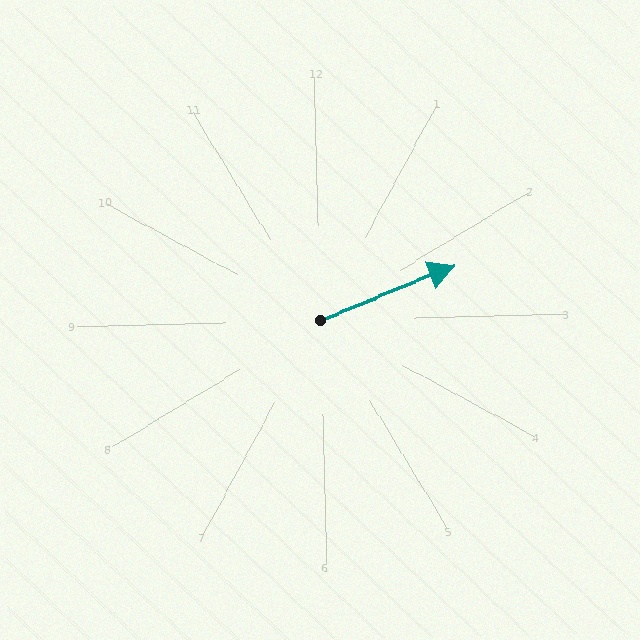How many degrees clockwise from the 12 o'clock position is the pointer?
Approximately 69 degrees.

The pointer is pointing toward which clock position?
Roughly 2 o'clock.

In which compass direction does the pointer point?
East.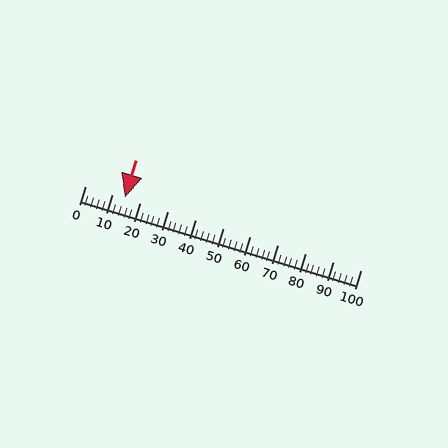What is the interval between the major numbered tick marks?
The major tick marks are spaced 10 units apart.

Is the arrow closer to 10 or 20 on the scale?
The arrow is closer to 10.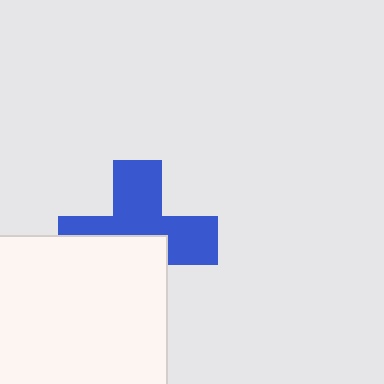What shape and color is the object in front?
The object in front is a white square.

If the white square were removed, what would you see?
You would see the complete blue cross.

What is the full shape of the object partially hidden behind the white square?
The partially hidden object is a blue cross.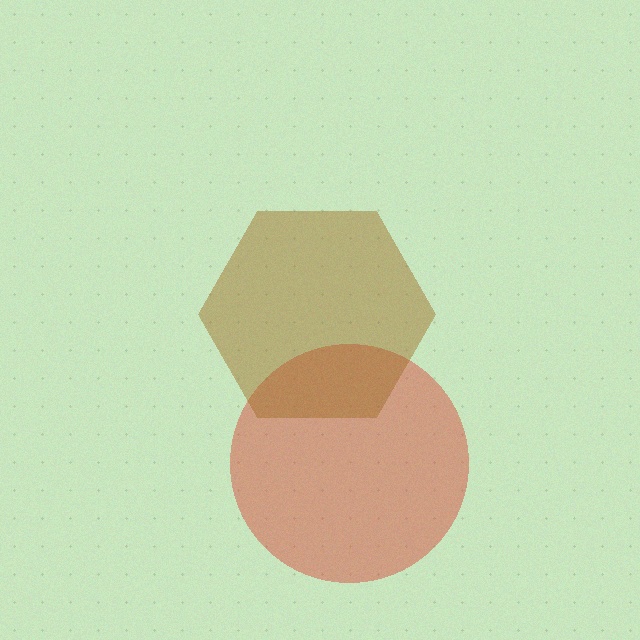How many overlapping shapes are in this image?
There are 2 overlapping shapes in the image.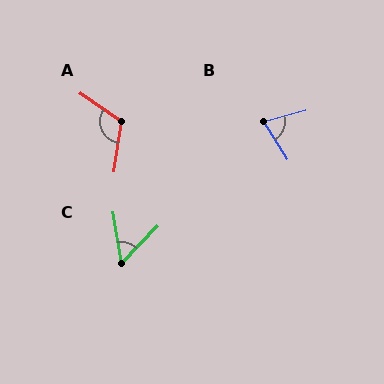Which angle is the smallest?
C, at approximately 54 degrees.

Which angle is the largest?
A, at approximately 116 degrees.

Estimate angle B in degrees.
Approximately 73 degrees.